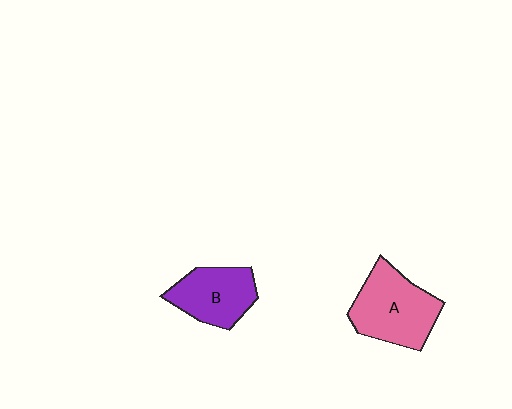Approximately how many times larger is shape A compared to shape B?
Approximately 1.3 times.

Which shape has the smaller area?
Shape B (purple).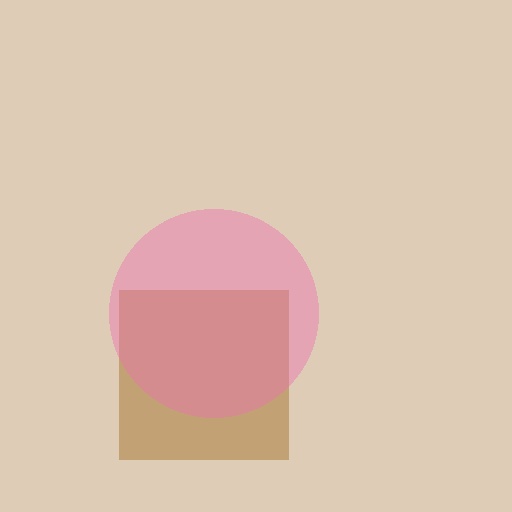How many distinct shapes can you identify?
There are 2 distinct shapes: a brown square, a pink circle.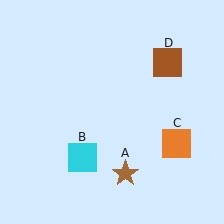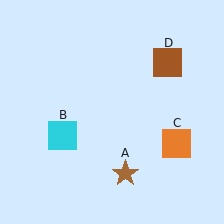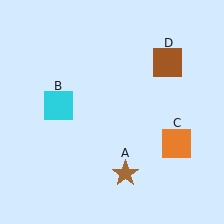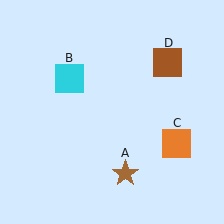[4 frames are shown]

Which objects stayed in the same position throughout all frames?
Brown star (object A) and orange square (object C) and brown square (object D) remained stationary.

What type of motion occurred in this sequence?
The cyan square (object B) rotated clockwise around the center of the scene.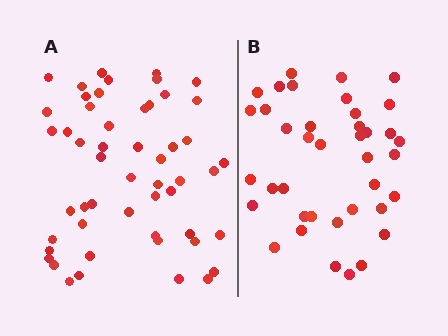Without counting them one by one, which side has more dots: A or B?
Region A (the left region) has more dots.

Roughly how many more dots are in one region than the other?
Region A has approximately 15 more dots than region B.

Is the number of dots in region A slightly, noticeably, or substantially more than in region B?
Region A has noticeably more, but not dramatically so. The ratio is roughly 1.3 to 1.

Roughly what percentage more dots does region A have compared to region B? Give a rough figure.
About 35% more.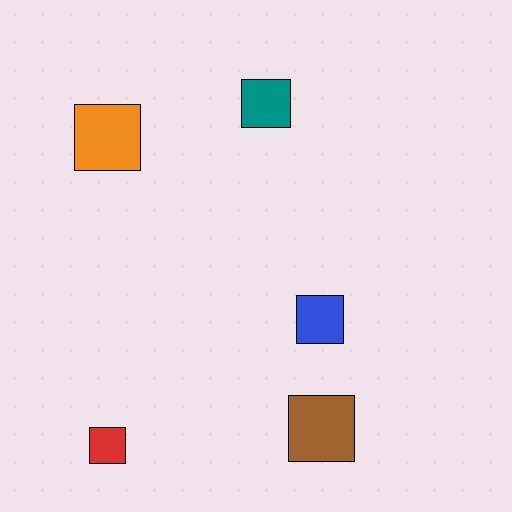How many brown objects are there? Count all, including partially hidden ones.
There is 1 brown object.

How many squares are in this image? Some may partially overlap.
There are 5 squares.